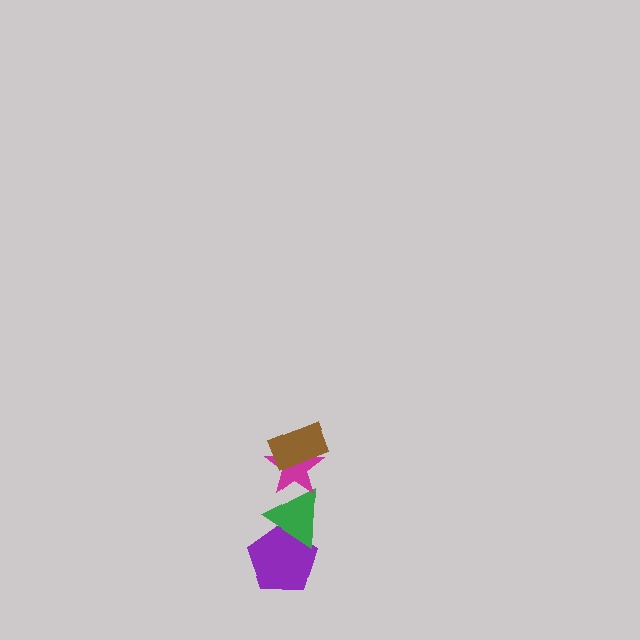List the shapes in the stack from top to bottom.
From top to bottom: the brown rectangle, the magenta star, the green triangle, the purple pentagon.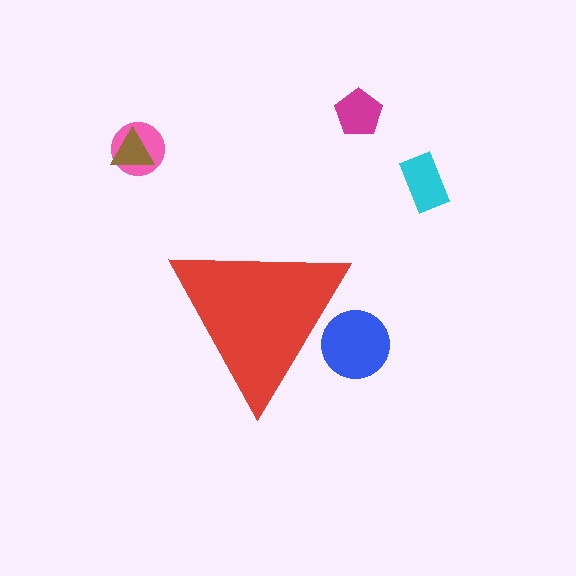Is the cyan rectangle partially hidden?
No, the cyan rectangle is fully visible.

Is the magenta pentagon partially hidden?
No, the magenta pentagon is fully visible.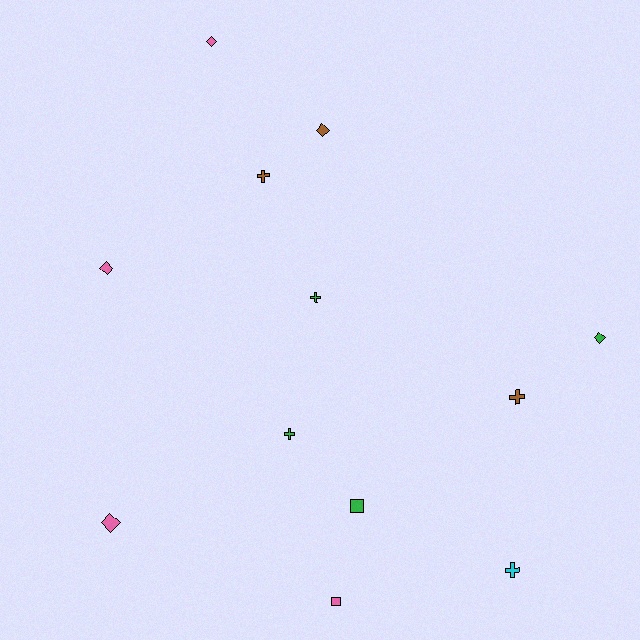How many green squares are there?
There is 1 green square.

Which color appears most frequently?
Green, with 4 objects.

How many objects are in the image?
There are 12 objects.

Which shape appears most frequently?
Diamond, with 5 objects.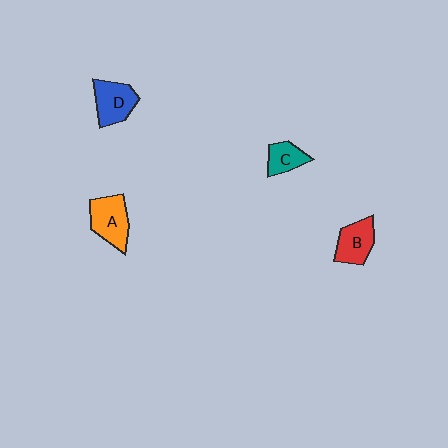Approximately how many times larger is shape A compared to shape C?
Approximately 1.7 times.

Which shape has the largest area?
Shape A (orange).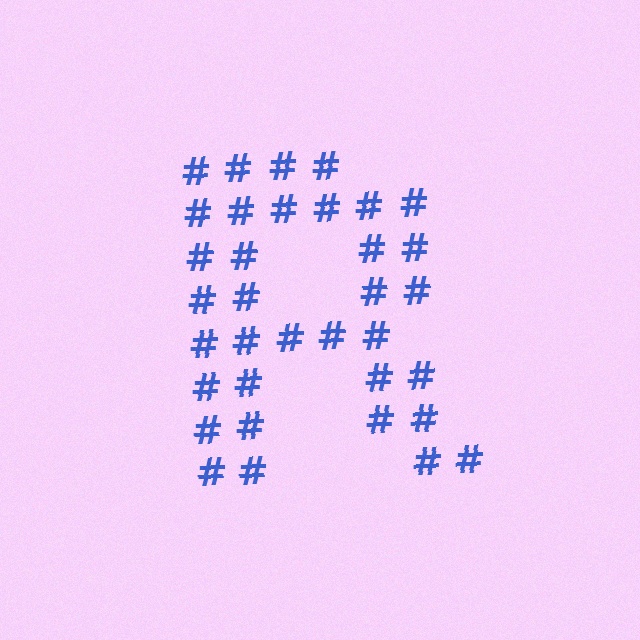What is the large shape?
The large shape is the letter R.